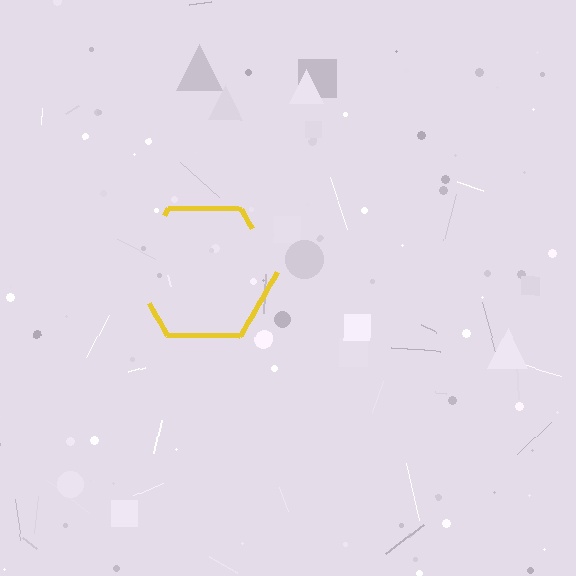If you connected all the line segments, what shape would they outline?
They would outline a hexagon.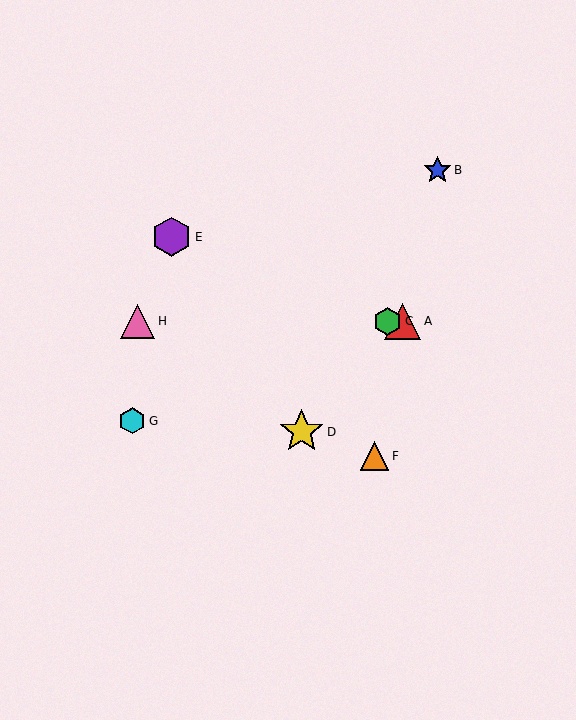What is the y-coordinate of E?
Object E is at y≈237.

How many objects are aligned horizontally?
3 objects (A, C, H) are aligned horizontally.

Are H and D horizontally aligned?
No, H is at y≈321 and D is at y≈432.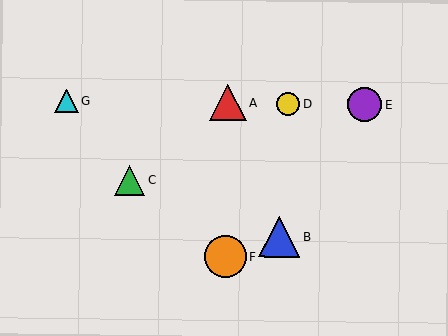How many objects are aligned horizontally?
4 objects (A, D, E, G) are aligned horizontally.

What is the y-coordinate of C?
Object C is at y≈180.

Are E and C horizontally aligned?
No, E is at y≈104 and C is at y≈180.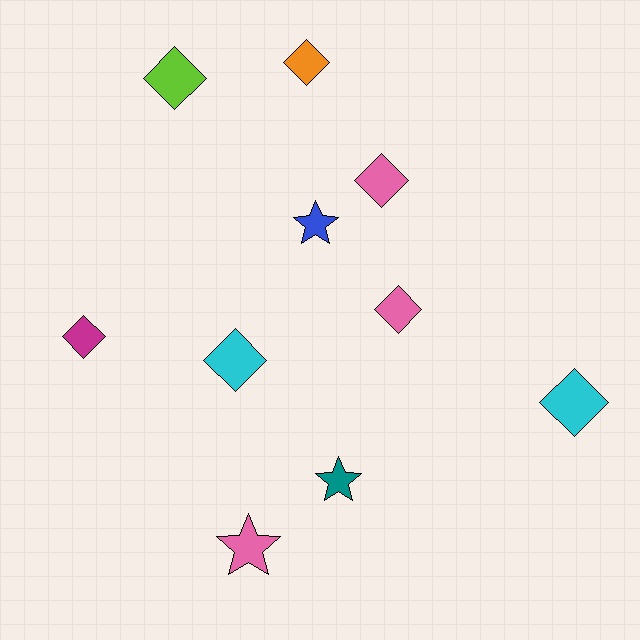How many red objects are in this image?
There are no red objects.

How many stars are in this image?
There are 3 stars.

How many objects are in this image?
There are 10 objects.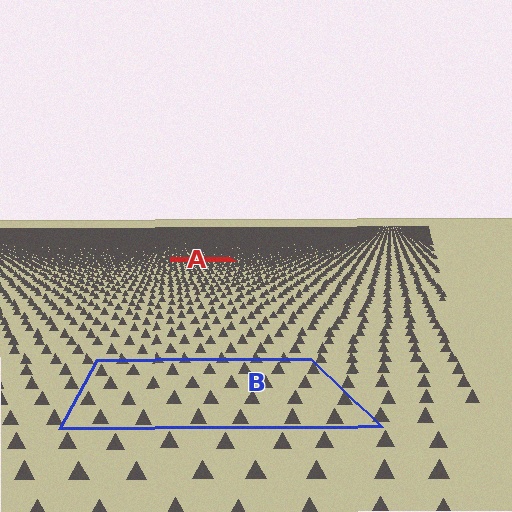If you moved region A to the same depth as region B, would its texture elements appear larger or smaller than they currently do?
They would appear larger. At a closer depth, the same texture elements are projected at a bigger on-screen size.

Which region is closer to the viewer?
Region B is closer. The texture elements there are larger and more spread out.